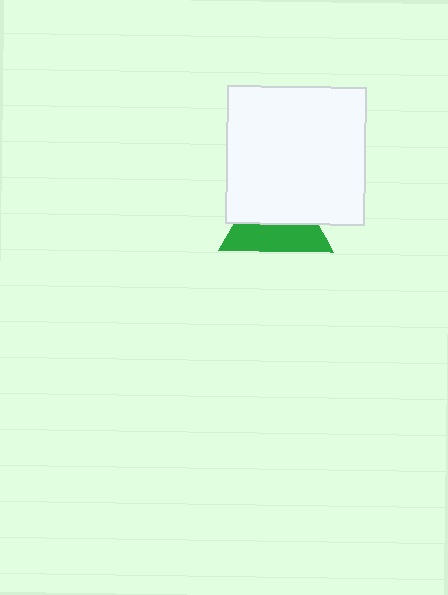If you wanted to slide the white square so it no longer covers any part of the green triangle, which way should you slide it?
Slide it up — that is the most direct way to separate the two shapes.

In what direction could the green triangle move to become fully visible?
The green triangle could move down. That would shift it out from behind the white square entirely.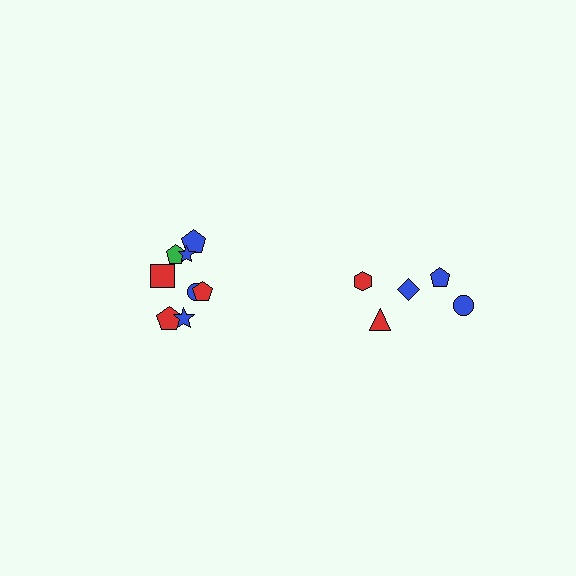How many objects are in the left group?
There are 8 objects.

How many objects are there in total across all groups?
There are 13 objects.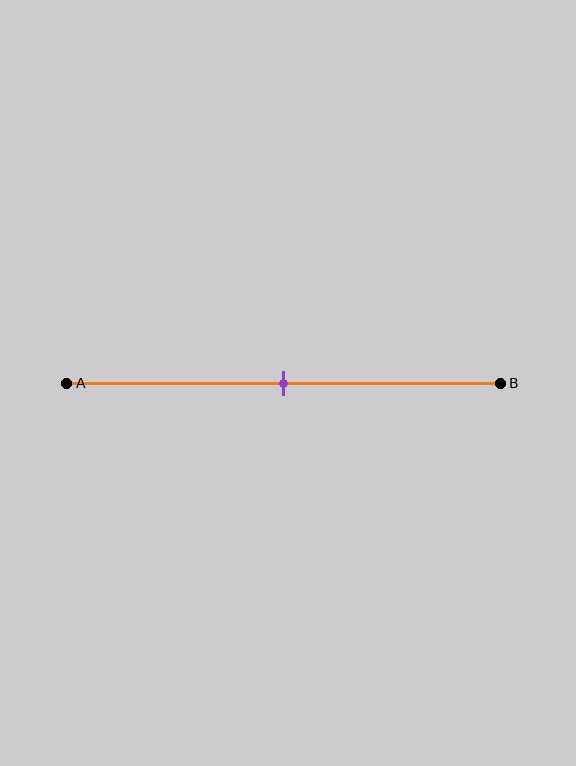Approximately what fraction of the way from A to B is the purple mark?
The purple mark is approximately 50% of the way from A to B.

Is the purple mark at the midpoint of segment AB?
Yes, the mark is approximately at the midpoint.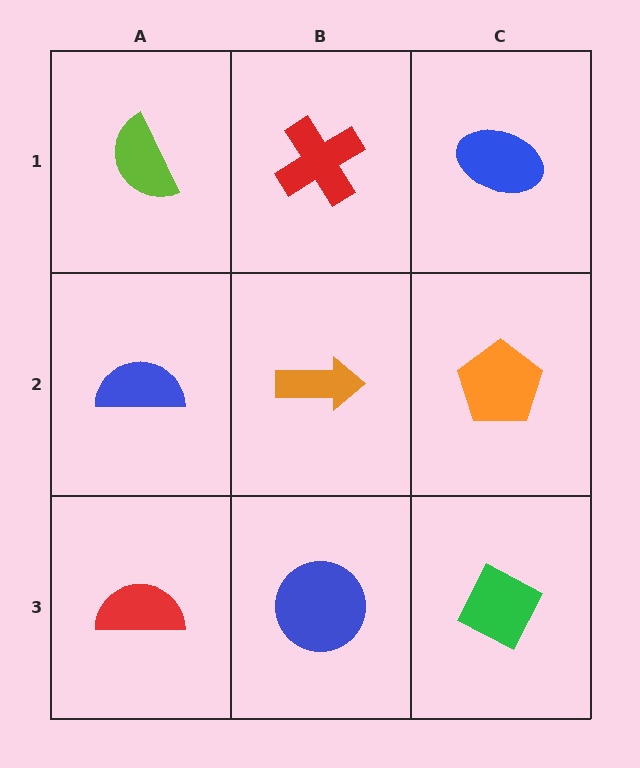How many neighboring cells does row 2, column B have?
4.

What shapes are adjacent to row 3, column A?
A blue semicircle (row 2, column A), a blue circle (row 3, column B).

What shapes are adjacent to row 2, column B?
A red cross (row 1, column B), a blue circle (row 3, column B), a blue semicircle (row 2, column A), an orange pentagon (row 2, column C).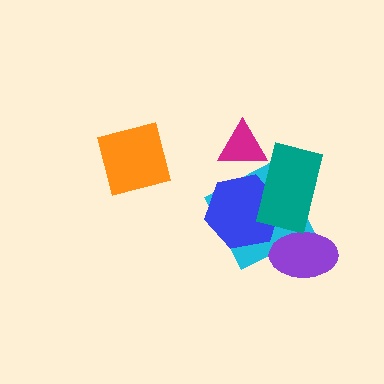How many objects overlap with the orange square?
0 objects overlap with the orange square.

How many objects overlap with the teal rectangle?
2 objects overlap with the teal rectangle.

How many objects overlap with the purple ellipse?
1 object overlaps with the purple ellipse.